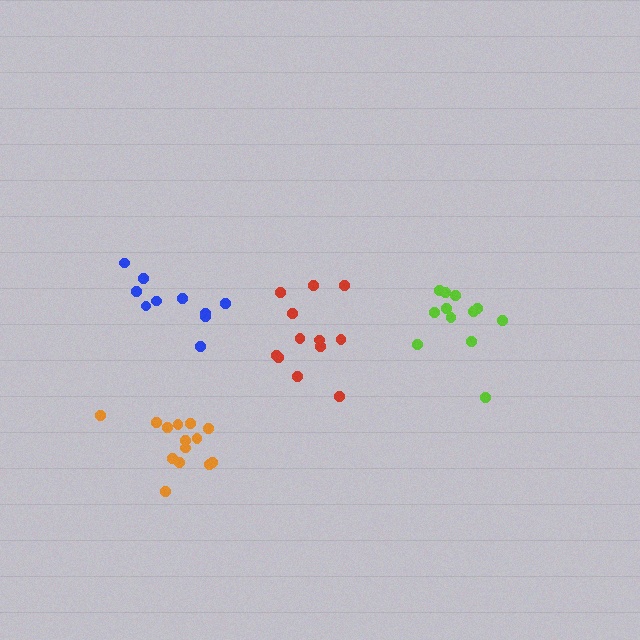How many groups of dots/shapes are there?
There are 4 groups.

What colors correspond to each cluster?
The clusters are colored: orange, blue, lime, red.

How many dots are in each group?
Group 1: 14 dots, Group 2: 10 dots, Group 3: 12 dots, Group 4: 12 dots (48 total).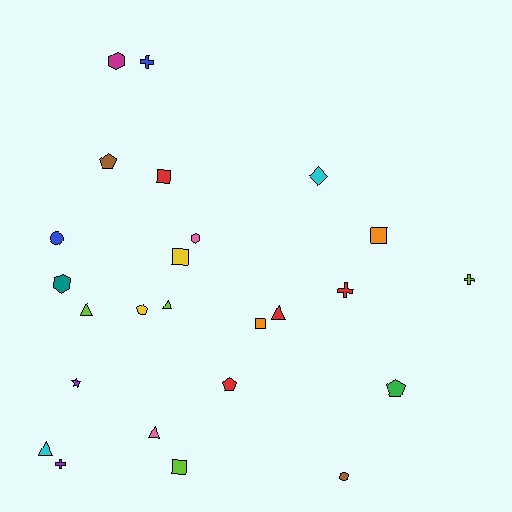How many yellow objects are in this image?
There are 2 yellow objects.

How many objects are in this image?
There are 25 objects.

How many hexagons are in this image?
There are 4 hexagons.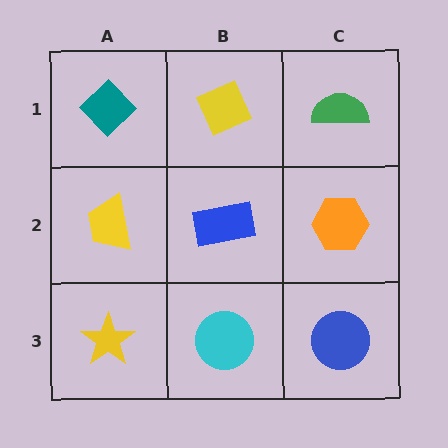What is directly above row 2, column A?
A teal diamond.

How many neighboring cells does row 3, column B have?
3.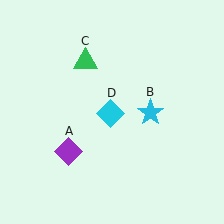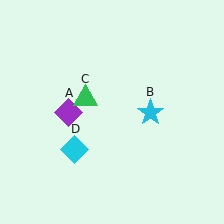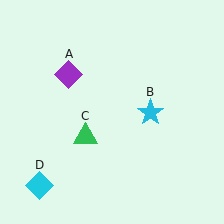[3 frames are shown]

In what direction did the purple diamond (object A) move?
The purple diamond (object A) moved up.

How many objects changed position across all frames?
3 objects changed position: purple diamond (object A), green triangle (object C), cyan diamond (object D).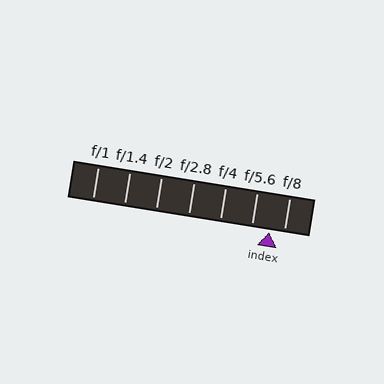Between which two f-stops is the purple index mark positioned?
The index mark is between f/5.6 and f/8.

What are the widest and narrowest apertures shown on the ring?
The widest aperture shown is f/1 and the narrowest is f/8.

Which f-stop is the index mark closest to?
The index mark is closest to f/8.